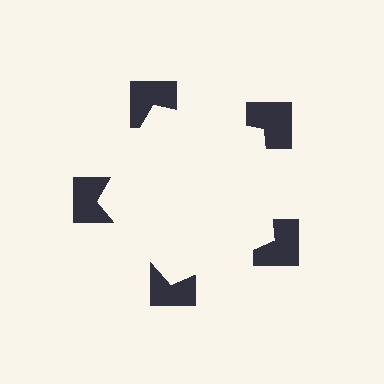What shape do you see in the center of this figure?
An illusory pentagon — its edges are inferred from the aligned wedge cuts in the notched squares, not physically drawn.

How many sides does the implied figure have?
5 sides.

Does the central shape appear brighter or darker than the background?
It typically appears slightly brighter than the background, even though no actual brightness change is drawn.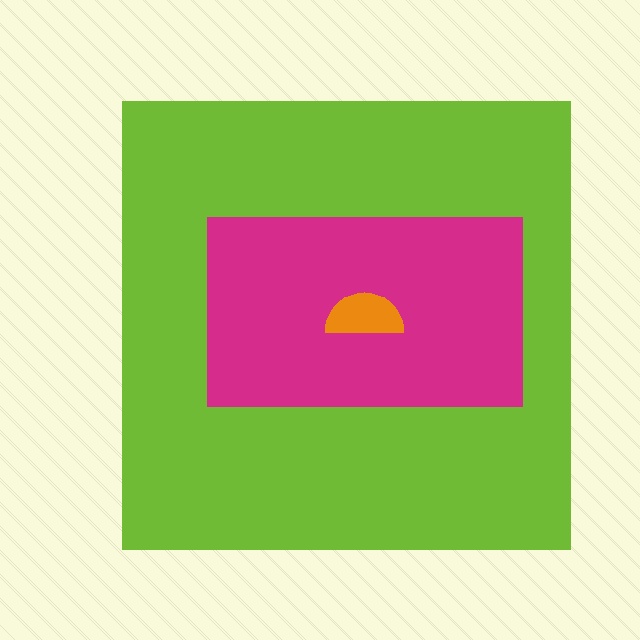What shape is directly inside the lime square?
The magenta rectangle.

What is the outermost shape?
The lime square.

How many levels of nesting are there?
3.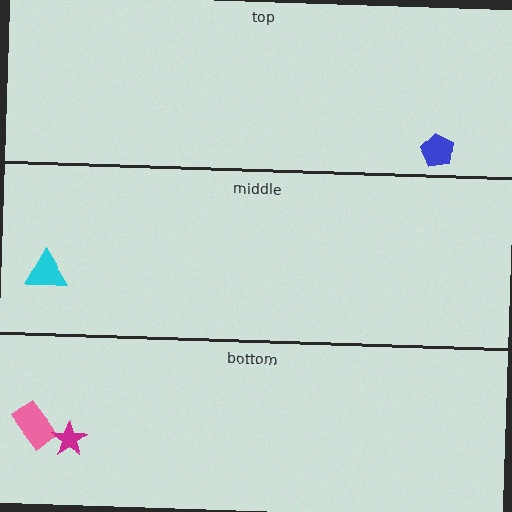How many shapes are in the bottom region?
2.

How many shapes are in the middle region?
1.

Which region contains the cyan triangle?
The middle region.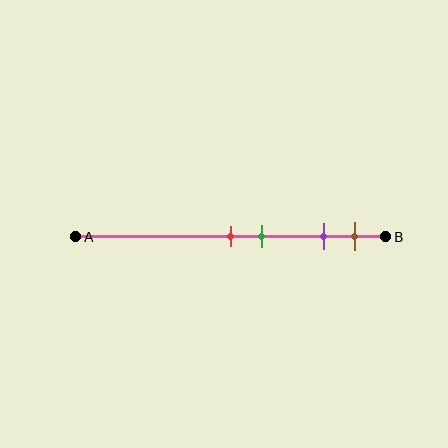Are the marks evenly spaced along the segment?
No, the marks are not evenly spaced.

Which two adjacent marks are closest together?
The red and green marks are the closest adjacent pair.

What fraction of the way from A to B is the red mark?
The red mark is approximately 50% (0.5) of the way from A to B.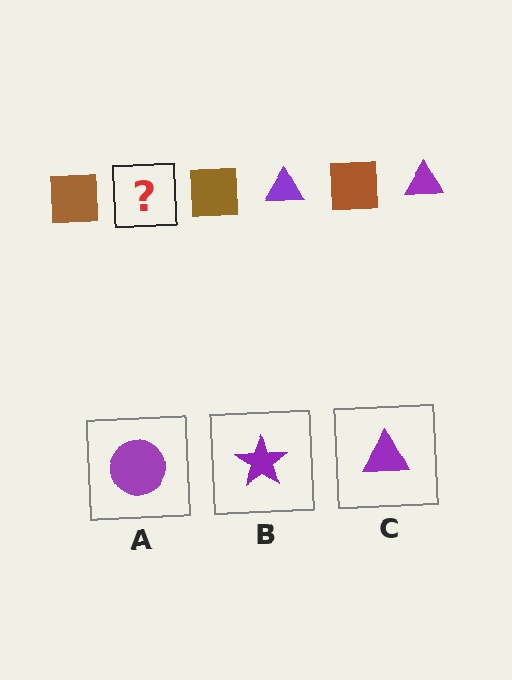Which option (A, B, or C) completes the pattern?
C.